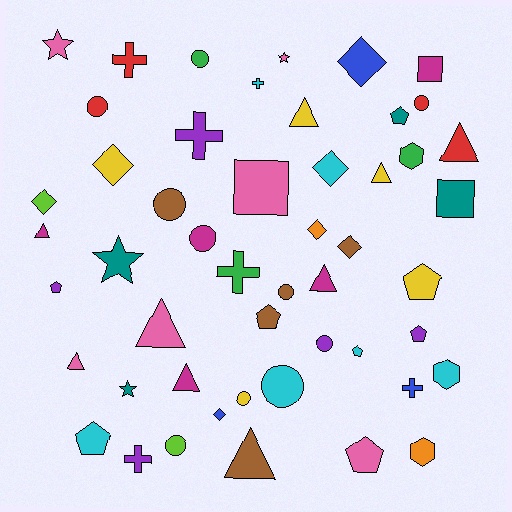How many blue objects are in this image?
There are 3 blue objects.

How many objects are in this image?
There are 50 objects.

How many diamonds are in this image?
There are 7 diamonds.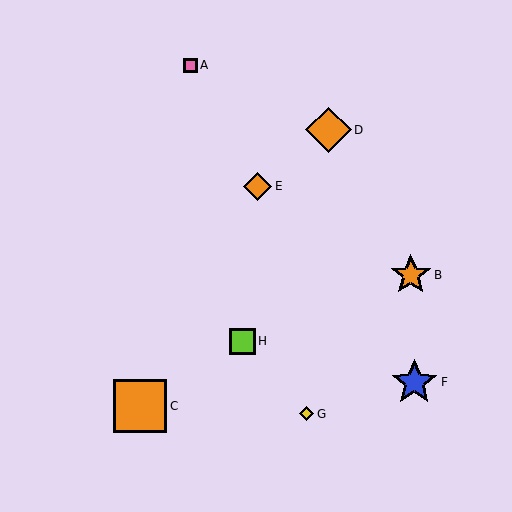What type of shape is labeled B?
Shape B is an orange star.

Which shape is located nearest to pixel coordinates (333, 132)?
The orange diamond (labeled D) at (328, 130) is nearest to that location.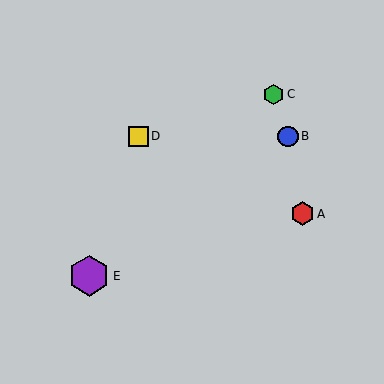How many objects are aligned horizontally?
2 objects (B, D) are aligned horizontally.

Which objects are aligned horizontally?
Objects B, D are aligned horizontally.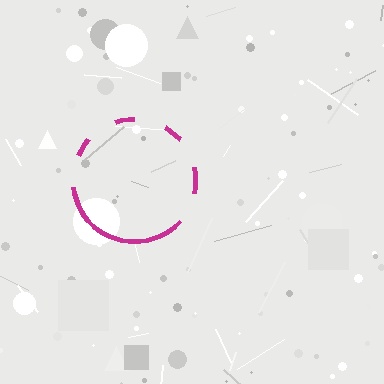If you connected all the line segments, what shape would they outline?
They would outline a circle.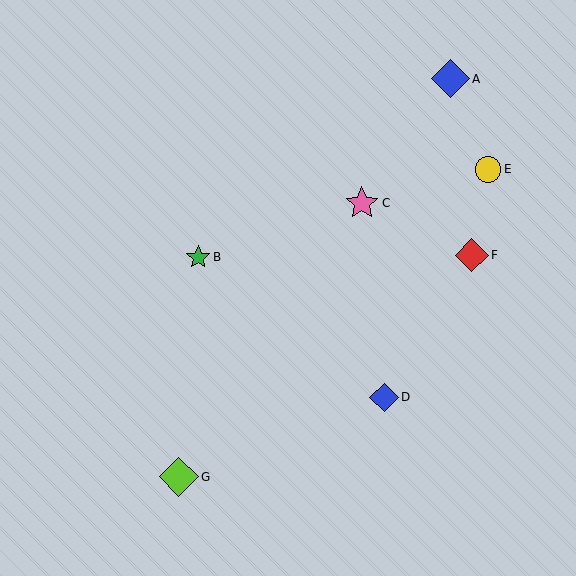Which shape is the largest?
The lime diamond (labeled G) is the largest.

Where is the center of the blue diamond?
The center of the blue diamond is at (450, 79).